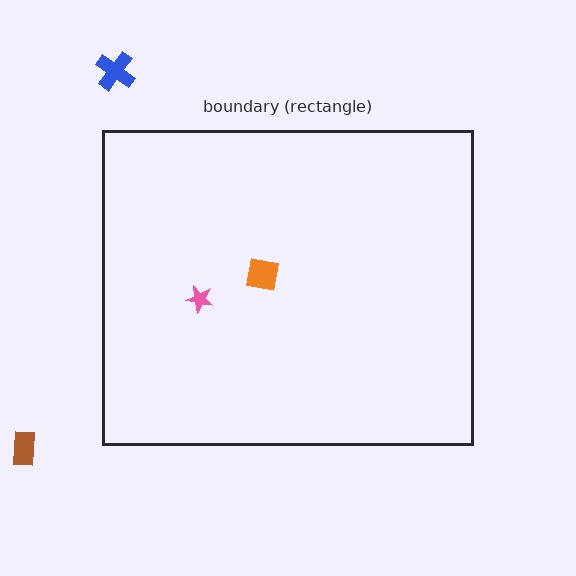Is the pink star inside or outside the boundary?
Inside.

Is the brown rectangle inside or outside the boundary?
Outside.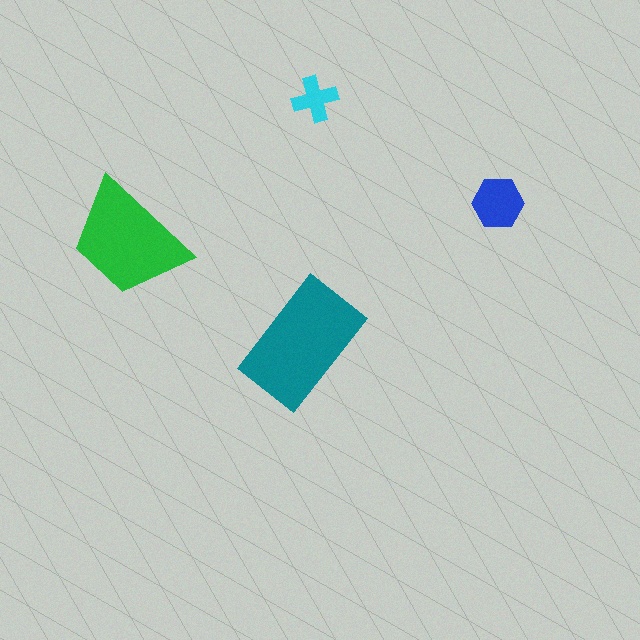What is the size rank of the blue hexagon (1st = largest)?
3rd.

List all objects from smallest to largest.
The cyan cross, the blue hexagon, the green trapezoid, the teal rectangle.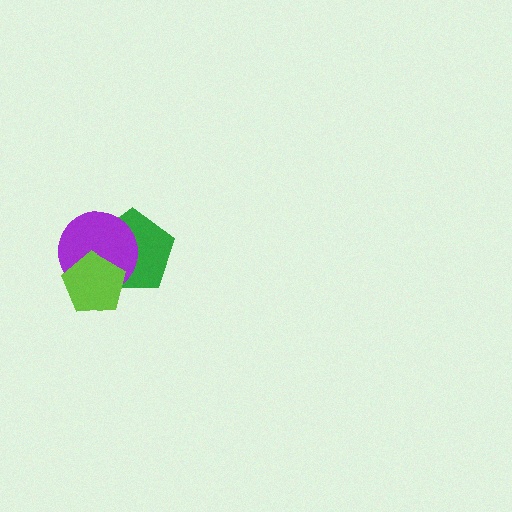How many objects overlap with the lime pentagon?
2 objects overlap with the lime pentagon.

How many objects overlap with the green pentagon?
2 objects overlap with the green pentagon.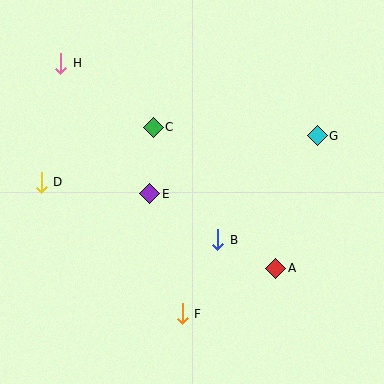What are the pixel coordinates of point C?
Point C is at (153, 127).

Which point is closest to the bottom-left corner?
Point F is closest to the bottom-left corner.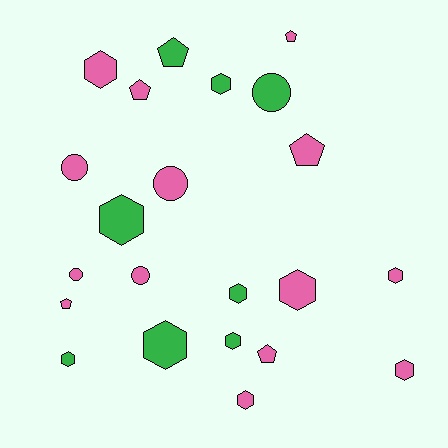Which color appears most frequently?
Pink, with 14 objects.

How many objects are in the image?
There are 22 objects.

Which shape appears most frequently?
Hexagon, with 11 objects.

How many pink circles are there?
There are 4 pink circles.